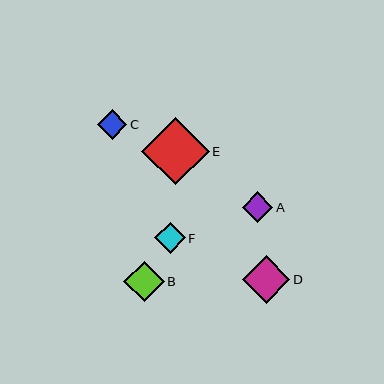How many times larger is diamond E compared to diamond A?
Diamond E is approximately 2.2 times the size of diamond A.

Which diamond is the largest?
Diamond E is the largest with a size of approximately 68 pixels.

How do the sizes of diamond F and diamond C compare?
Diamond F and diamond C are approximately the same size.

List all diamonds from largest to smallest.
From largest to smallest: E, D, B, F, A, C.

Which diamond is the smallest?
Diamond C is the smallest with a size of approximately 29 pixels.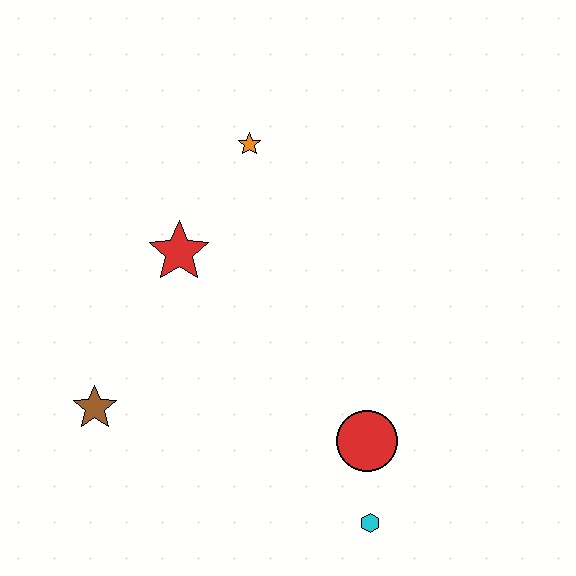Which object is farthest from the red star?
The cyan hexagon is farthest from the red star.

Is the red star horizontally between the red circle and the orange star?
No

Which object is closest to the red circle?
The cyan hexagon is closest to the red circle.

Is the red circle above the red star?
No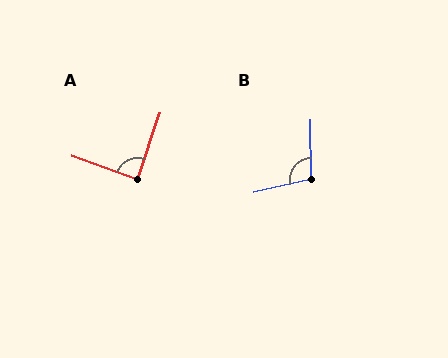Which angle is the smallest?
A, at approximately 89 degrees.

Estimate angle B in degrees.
Approximately 103 degrees.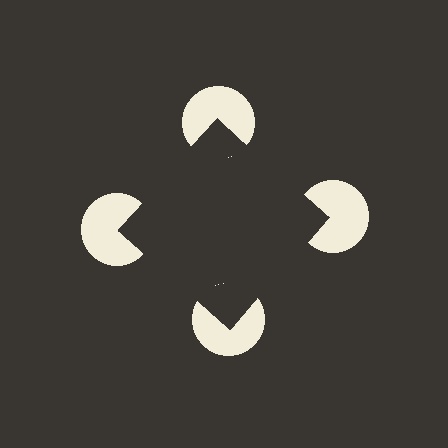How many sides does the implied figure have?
4 sides.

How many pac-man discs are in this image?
There are 4 — one at each vertex of the illusory square.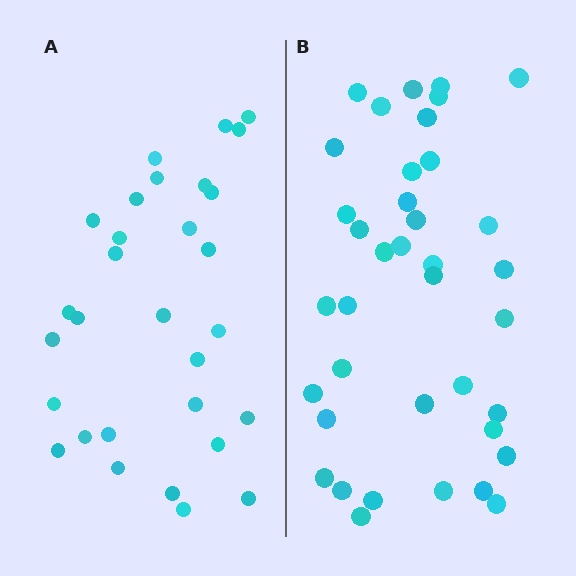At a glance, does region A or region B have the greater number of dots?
Region B (the right region) has more dots.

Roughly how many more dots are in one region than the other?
Region B has roughly 8 or so more dots than region A.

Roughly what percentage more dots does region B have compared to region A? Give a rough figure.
About 25% more.